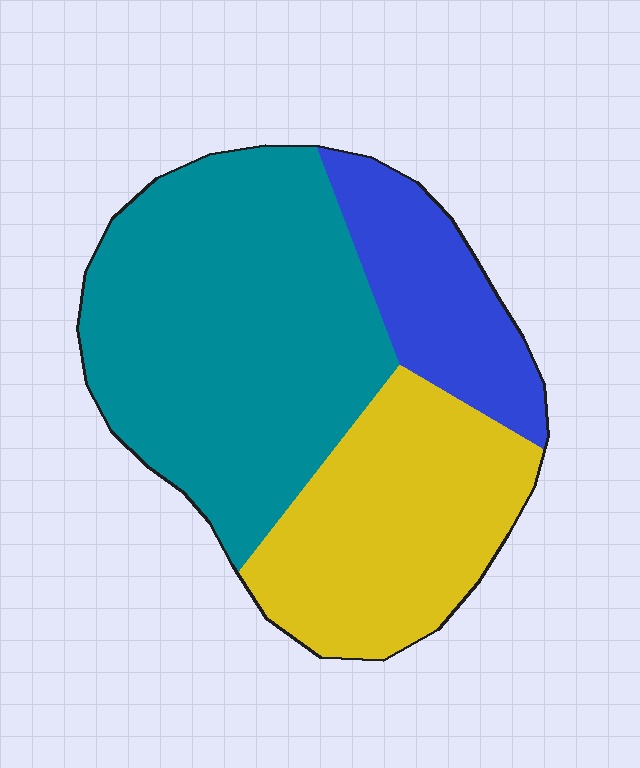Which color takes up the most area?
Teal, at roughly 50%.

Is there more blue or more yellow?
Yellow.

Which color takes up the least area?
Blue, at roughly 20%.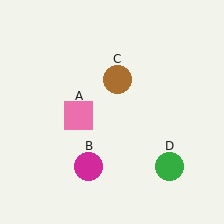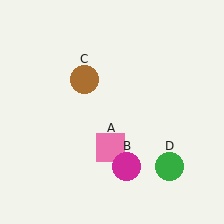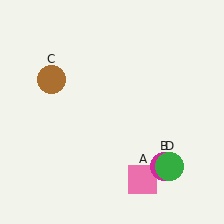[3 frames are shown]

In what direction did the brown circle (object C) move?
The brown circle (object C) moved left.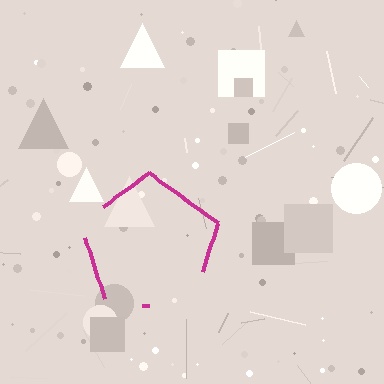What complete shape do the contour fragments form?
The contour fragments form a pentagon.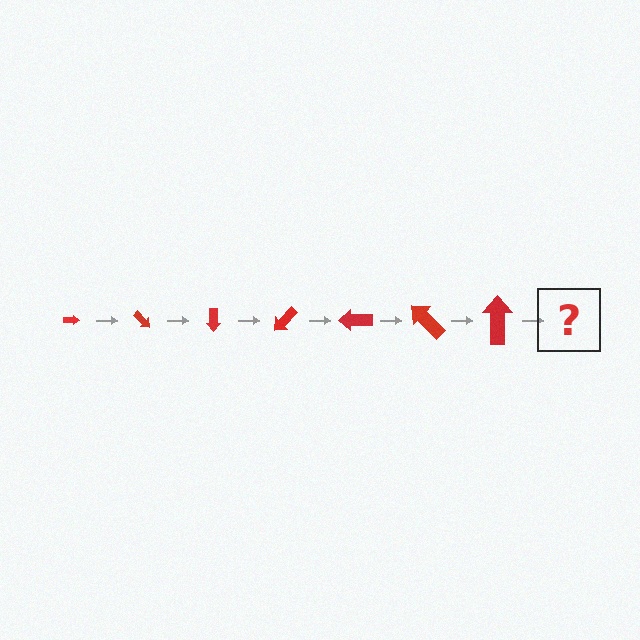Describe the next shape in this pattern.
It should be an arrow, larger than the previous one and rotated 315 degrees from the start.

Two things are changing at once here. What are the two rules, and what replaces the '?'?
The two rules are that the arrow grows larger each step and it rotates 45 degrees each step. The '?' should be an arrow, larger than the previous one and rotated 315 degrees from the start.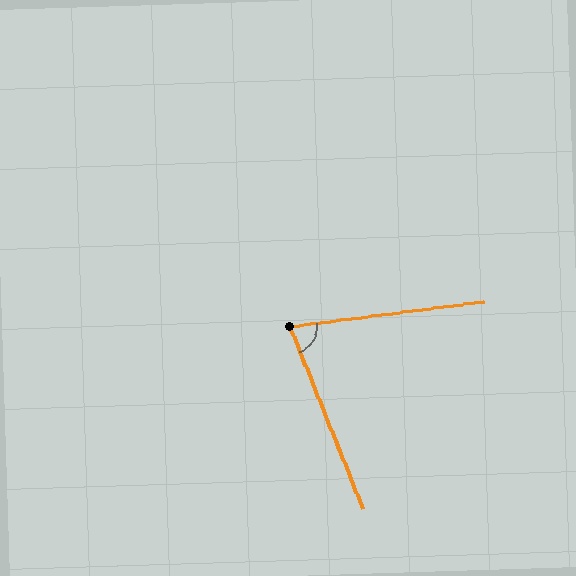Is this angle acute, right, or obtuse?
It is acute.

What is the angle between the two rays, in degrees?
Approximately 76 degrees.